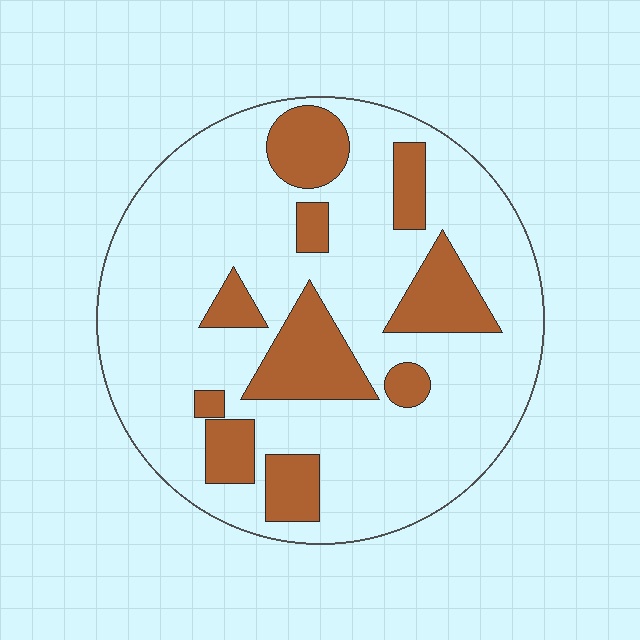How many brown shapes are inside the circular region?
10.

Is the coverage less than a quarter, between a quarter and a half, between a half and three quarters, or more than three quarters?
Less than a quarter.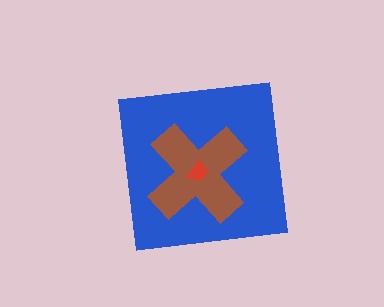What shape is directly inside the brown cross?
The red trapezoid.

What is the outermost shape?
The blue square.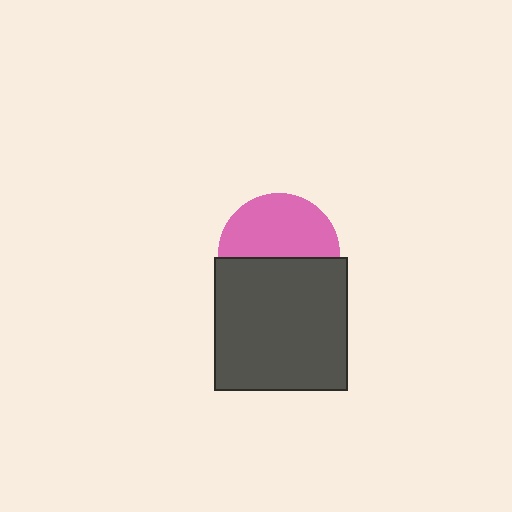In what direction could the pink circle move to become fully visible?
The pink circle could move up. That would shift it out from behind the dark gray square entirely.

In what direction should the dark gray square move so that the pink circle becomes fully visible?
The dark gray square should move down. That is the shortest direction to clear the overlap and leave the pink circle fully visible.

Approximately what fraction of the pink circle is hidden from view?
Roughly 47% of the pink circle is hidden behind the dark gray square.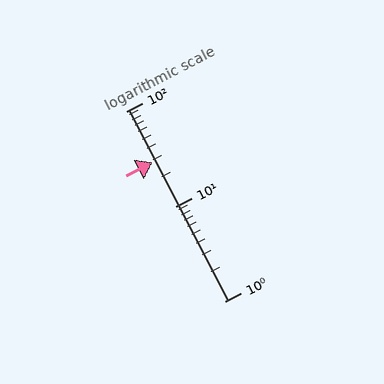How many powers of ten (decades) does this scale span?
The scale spans 2 decades, from 1 to 100.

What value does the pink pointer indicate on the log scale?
The pointer indicates approximately 29.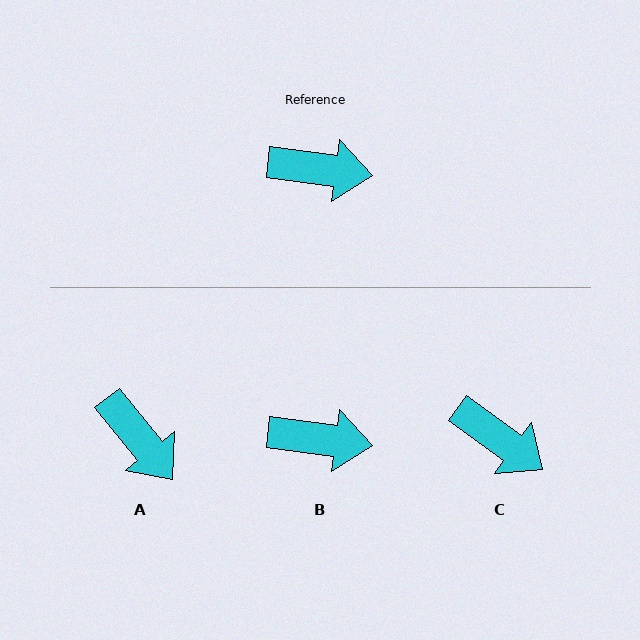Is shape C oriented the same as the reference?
No, it is off by about 29 degrees.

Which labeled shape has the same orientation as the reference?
B.